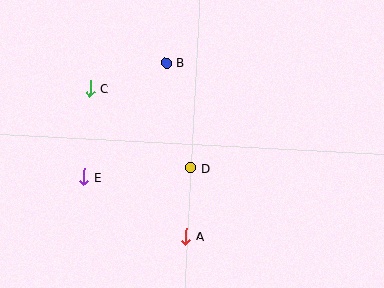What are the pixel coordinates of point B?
Point B is at (166, 63).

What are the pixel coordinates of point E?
Point E is at (84, 177).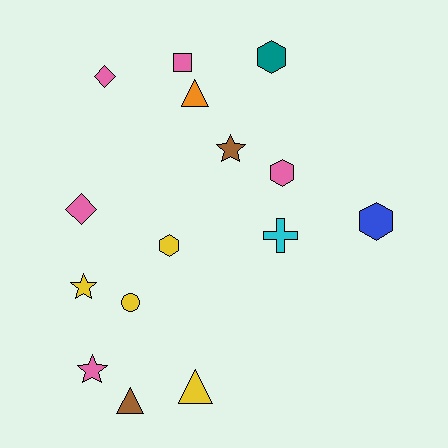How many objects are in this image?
There are 15 objects.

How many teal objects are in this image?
There is 1 teal object.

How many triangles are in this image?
There are 3 triangles.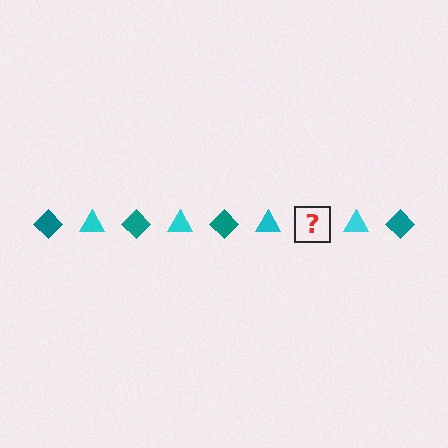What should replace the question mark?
The question mark should be replaced with a teal diamond.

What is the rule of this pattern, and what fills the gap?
The rule is that the pattern alternates between teal diamond and cyan triangle. The gap should be filled with a teal diamond.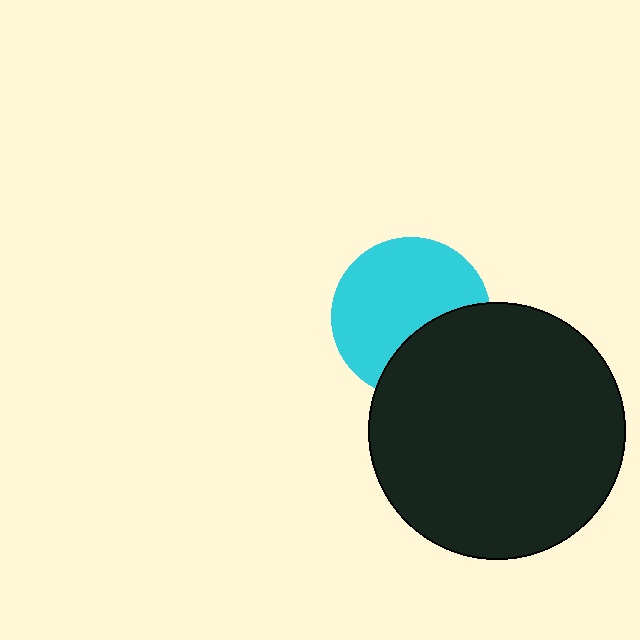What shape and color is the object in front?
The object in front is a black circle.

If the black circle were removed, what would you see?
You would see the complete cyan circle.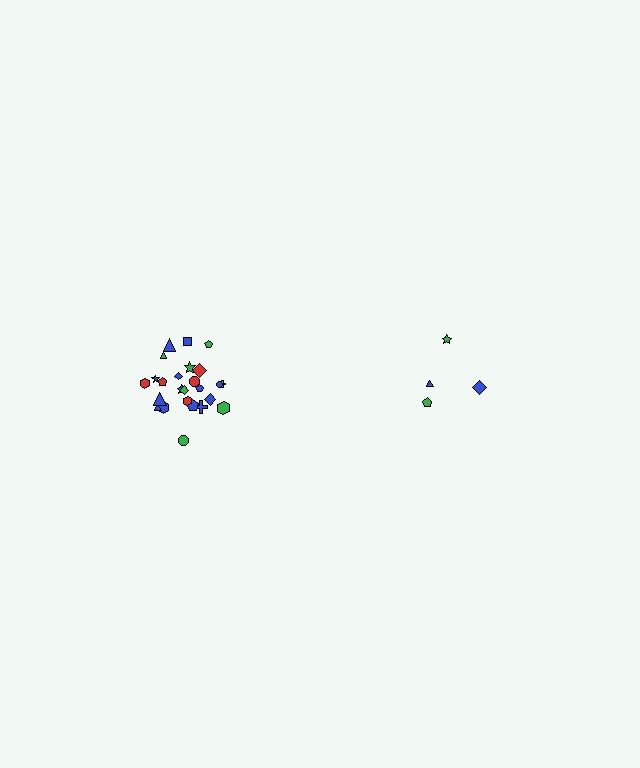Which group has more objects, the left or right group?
The left group.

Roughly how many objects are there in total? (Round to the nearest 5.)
Roughly 30 objects in total.